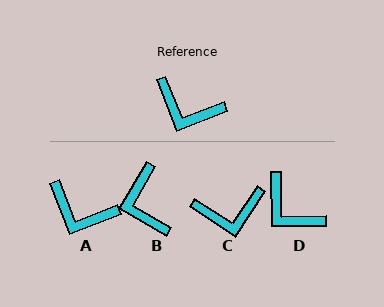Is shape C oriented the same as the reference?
No, it is off by about 35 degrees.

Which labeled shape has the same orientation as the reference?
A.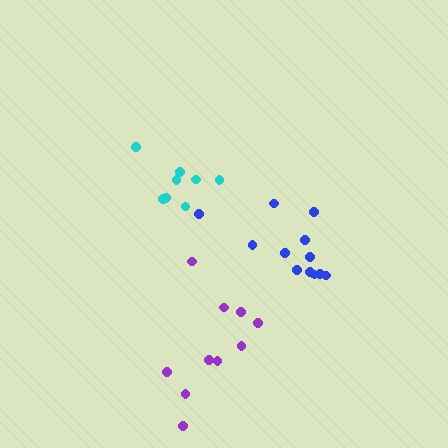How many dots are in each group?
Group 1: 12 dots, Group 2: 8 dots, Group 3: 10 dots (30 total).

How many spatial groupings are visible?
There are 3 spatial groupings.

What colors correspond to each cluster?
The clusters are colored: blue, cyan, purple.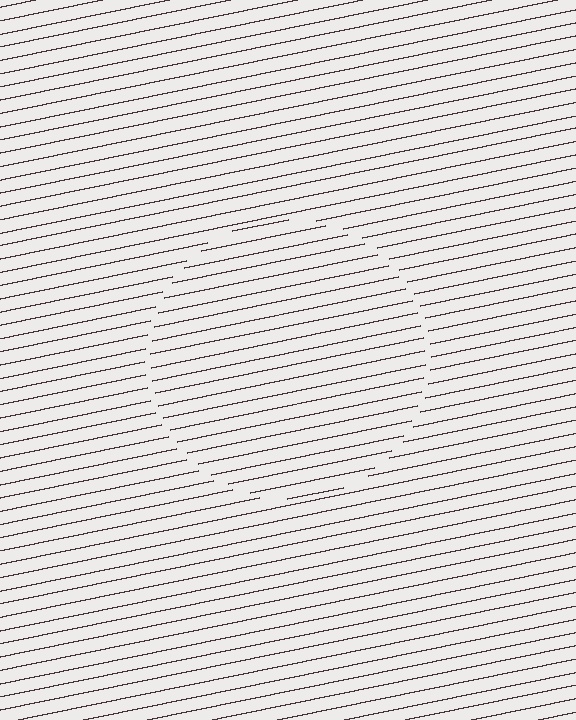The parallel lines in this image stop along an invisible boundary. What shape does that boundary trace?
An illusory circle. The interior of the shape contains the same grating, shifted by half a period — the contour is defined by the phase discontinuity where line-ends from the inner and outer gratings abut.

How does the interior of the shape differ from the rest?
The interior of the shape contains the same grating, shifted by half a period — the contour is defined by the phase discontinuity where line-ends from the inner and outer gratings abut.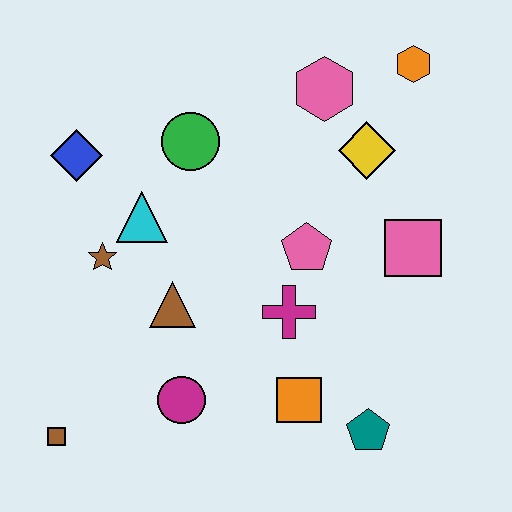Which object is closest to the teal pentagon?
The orange square is closest to the teal pentagon.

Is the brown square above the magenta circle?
No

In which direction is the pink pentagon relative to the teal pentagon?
The pink pentagon is above the teal pentagon.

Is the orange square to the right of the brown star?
Yes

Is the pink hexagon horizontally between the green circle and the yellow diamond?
Yes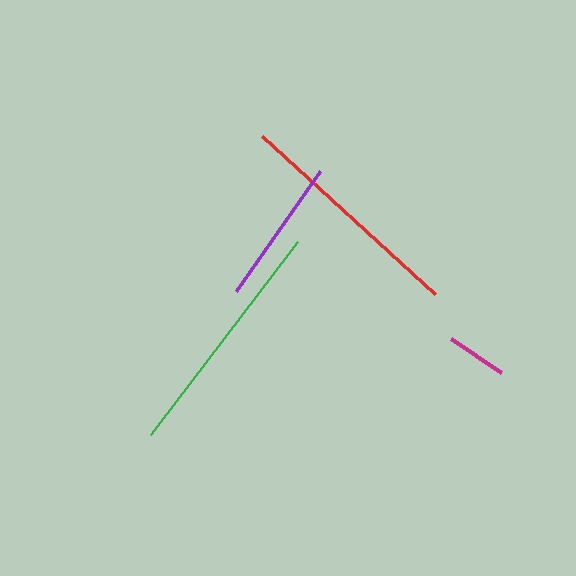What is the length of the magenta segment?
The magenta segment is approximately 61 pixels long.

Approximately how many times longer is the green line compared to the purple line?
The green line is approximately 1.7 times the length of the purple line.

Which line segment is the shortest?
The magenta line is the shortest at approximately 61 pixels.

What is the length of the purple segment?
The purple segment is approximately 146 pixels long.